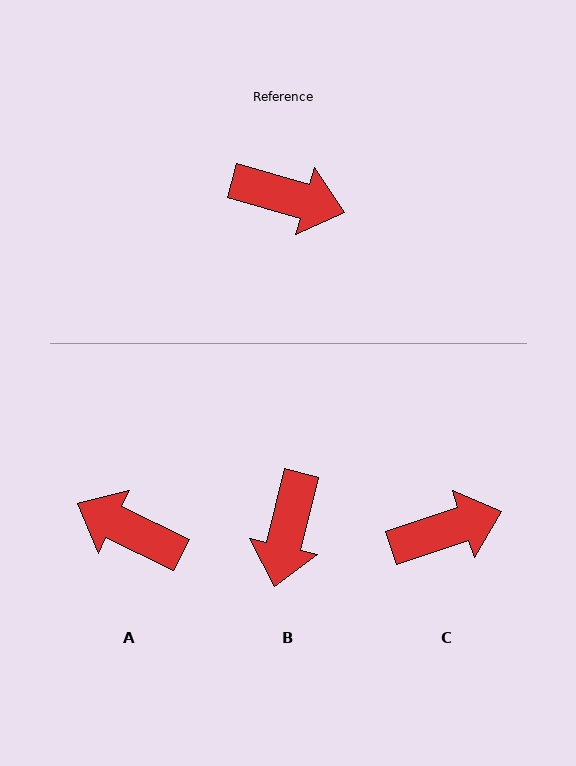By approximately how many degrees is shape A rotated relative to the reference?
Approximately 169 degrees counter-clockwise.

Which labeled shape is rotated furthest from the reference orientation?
A, about 169 degrees away.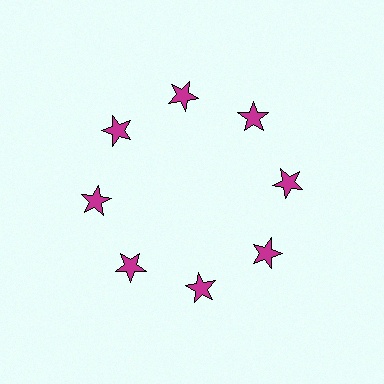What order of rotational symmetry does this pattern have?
This pattern has 8-fold rotational symmetry.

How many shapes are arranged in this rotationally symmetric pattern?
There are 8 shapes, arranged in 8 groups of 1.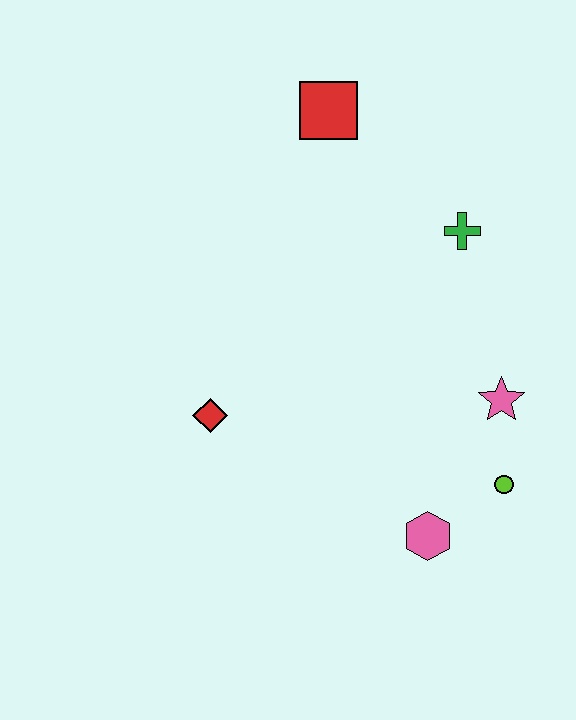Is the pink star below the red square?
Yes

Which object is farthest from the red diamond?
The red square is farthest from the red diamond.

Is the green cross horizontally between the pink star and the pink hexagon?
Yes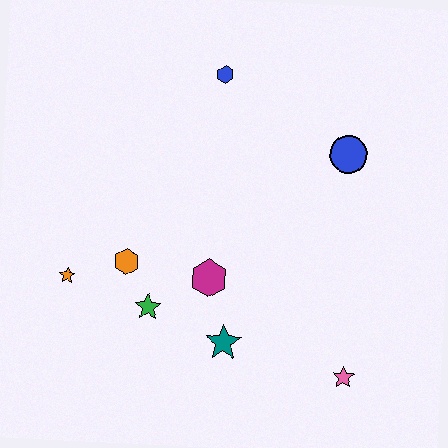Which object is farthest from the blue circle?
The orange star is farthest from the blue circle.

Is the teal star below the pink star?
No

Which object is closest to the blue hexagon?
The blue circle is closest to the blue hexagon.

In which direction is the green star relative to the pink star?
The green star is to the left of the pink star.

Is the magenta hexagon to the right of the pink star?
No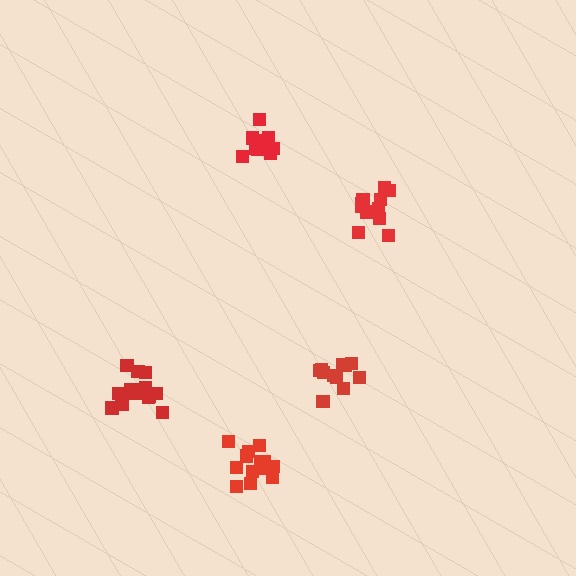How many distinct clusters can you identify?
There are 5 distinct clusters.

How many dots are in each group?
Group 1: 11 dots, Group 2: 15 dots, Group 3: 11 dots, Group 4: 11 dots, Group 5: 15 dots (63 total).